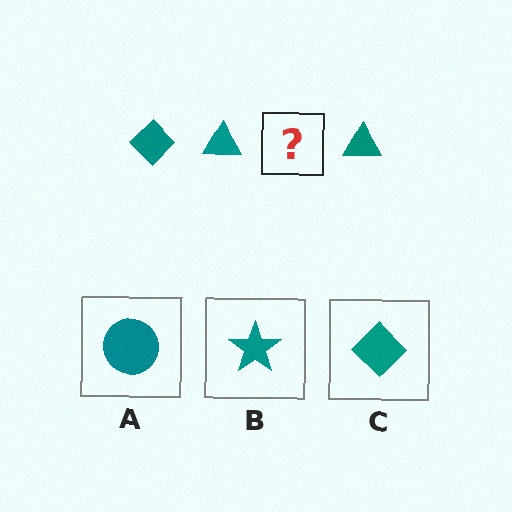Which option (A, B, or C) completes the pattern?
C.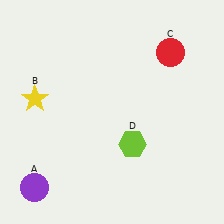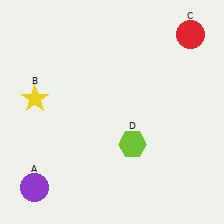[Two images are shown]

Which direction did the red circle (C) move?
The red circle (C) moved right.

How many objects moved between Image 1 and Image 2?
1 object moved between the two images.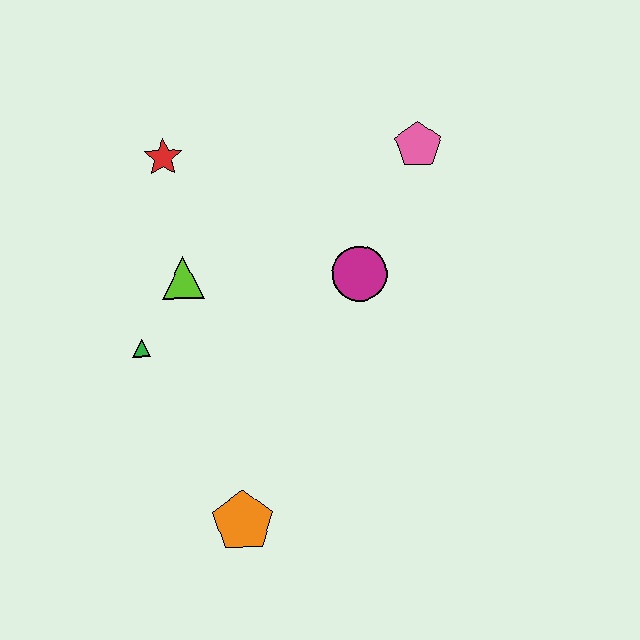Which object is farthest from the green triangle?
The pink pentagon is farthest from the green triangle.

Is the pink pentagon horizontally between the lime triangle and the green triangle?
No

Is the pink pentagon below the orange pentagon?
No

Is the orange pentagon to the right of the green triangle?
Yes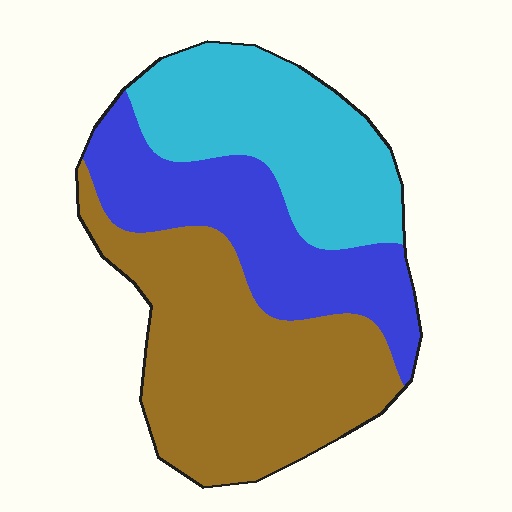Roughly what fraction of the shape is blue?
Blue covers roughly 30% of the shape.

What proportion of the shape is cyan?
Cyan covers 30% of the shape.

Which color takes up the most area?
Brown, at roughly 45%.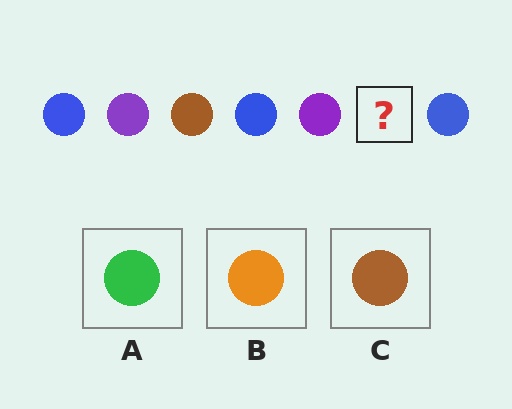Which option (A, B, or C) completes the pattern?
C.